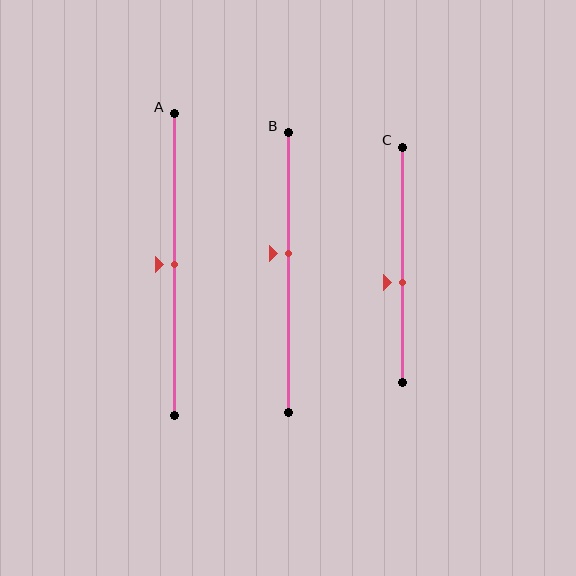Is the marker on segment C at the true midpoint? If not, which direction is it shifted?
No, the marker on segment C is shifted downward by about 8% of the segment length.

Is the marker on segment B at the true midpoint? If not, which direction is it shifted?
No, the marker on segment B is shifted upward by about 7% of the segment length.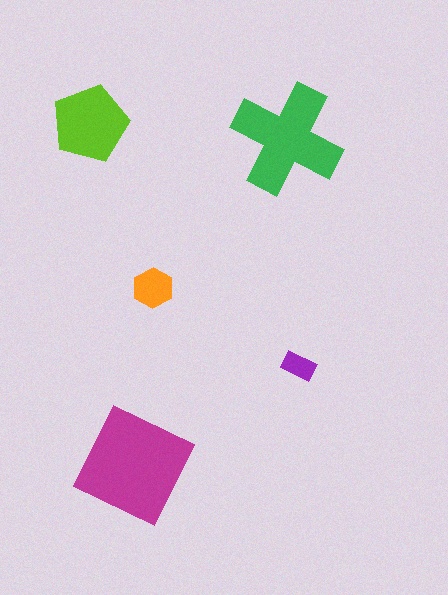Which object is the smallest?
The purple rectangle.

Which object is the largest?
The magenta square.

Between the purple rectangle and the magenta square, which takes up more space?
The magenta square.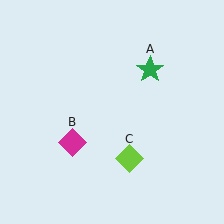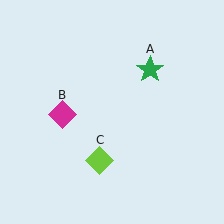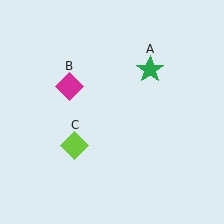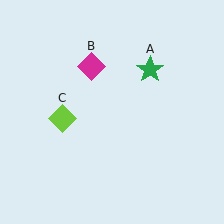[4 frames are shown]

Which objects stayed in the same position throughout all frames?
Green star (object A) remained stationary.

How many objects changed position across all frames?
2 objects changed position: magenta diamond (object B), lime diamond (object C).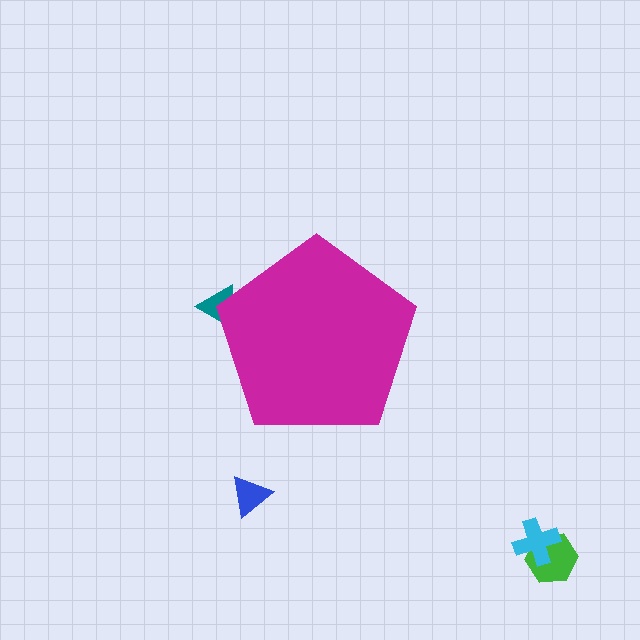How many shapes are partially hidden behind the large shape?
1 shape is partially hidden.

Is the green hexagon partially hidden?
No, the green hexagon is fully visible.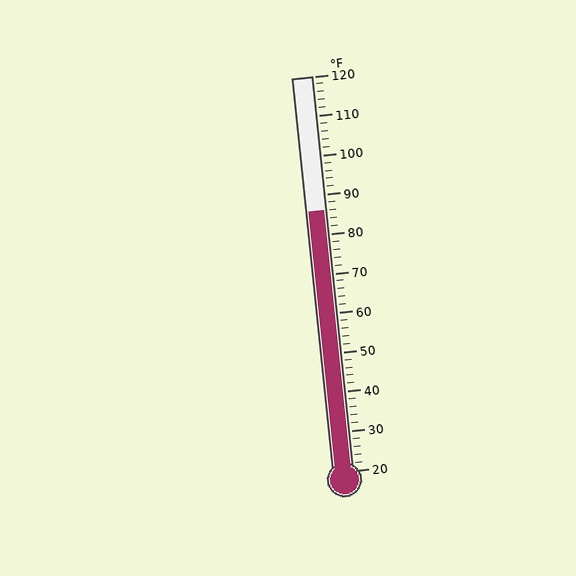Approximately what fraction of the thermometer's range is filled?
The thermometer is filled to approximately 65% of its range.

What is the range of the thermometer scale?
The thermometer scale ranges from 20°F to 120°F.